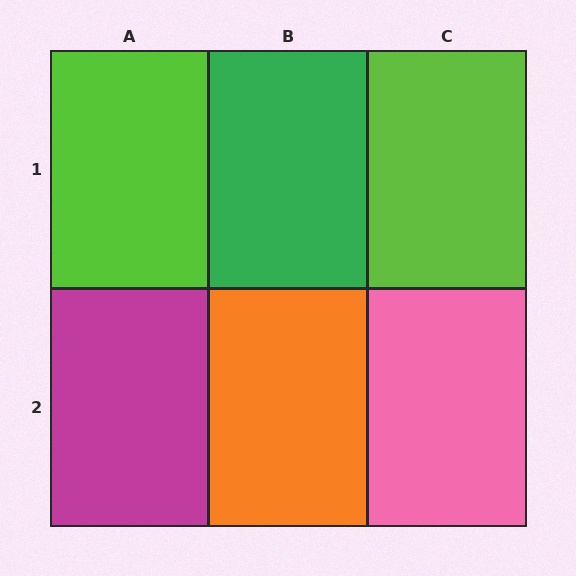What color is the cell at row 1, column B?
Green.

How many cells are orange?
1 cell is orange.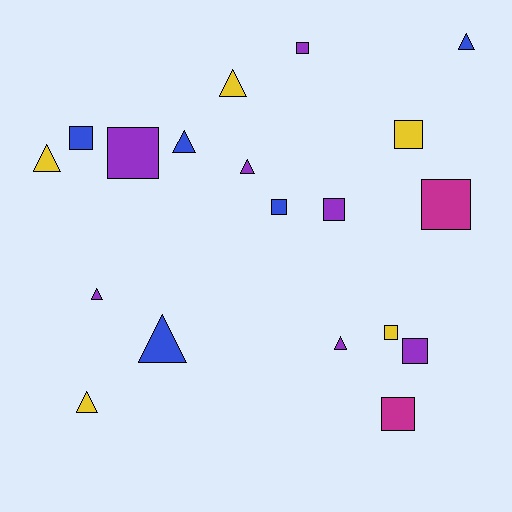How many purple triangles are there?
There are 3 purple triangles.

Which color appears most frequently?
Purple, with 7 objects.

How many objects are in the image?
There are 19 objects.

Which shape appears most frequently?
Square, with 10 objects.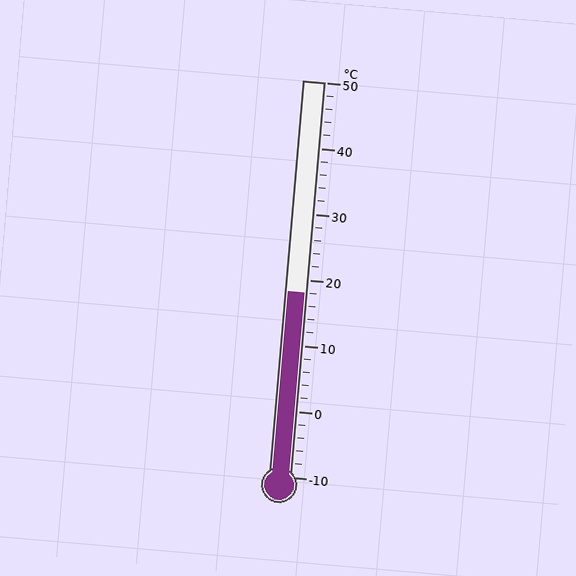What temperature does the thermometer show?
The thermometer shows approximately 18°C.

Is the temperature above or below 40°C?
The temperature is below 40°C.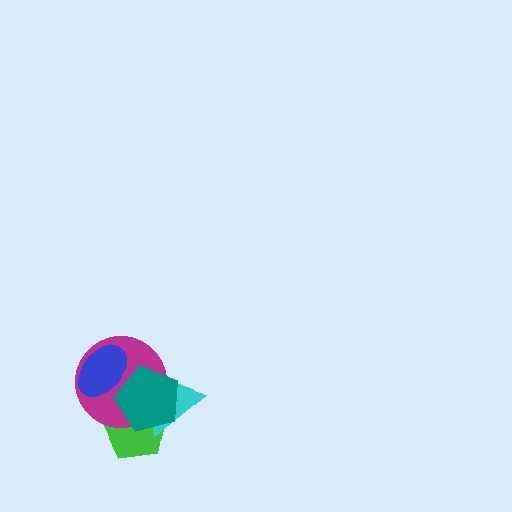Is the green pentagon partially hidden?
Yes, it is partially covered by another shape.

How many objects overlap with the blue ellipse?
2 objects overlap with the blue ellipse.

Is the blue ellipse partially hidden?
No, no other shape covers it.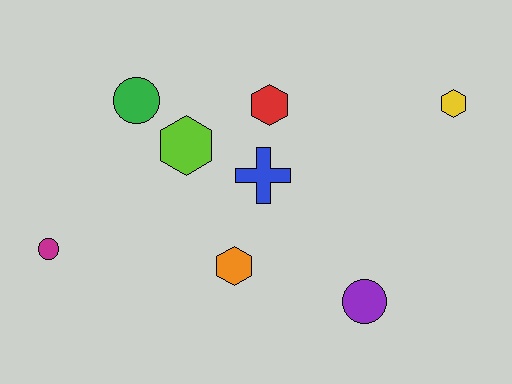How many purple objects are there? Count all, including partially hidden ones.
There is 1 purple object.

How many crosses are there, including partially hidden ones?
There is 1 cross.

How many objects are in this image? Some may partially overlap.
There are 8 objects.